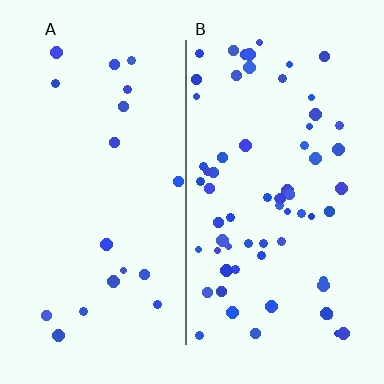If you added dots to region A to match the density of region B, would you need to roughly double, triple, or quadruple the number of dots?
Approximately quadruple.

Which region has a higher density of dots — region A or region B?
B (the right).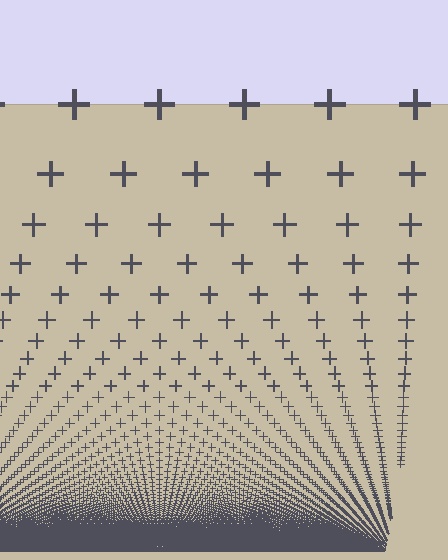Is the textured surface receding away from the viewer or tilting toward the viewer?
The surface appears to tilt toward the viewer. Texture elements get larger and sparser toward the top.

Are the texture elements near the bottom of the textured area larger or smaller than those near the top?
Smaller. The gradient is inverted — elements near the bottom are smaller and denser.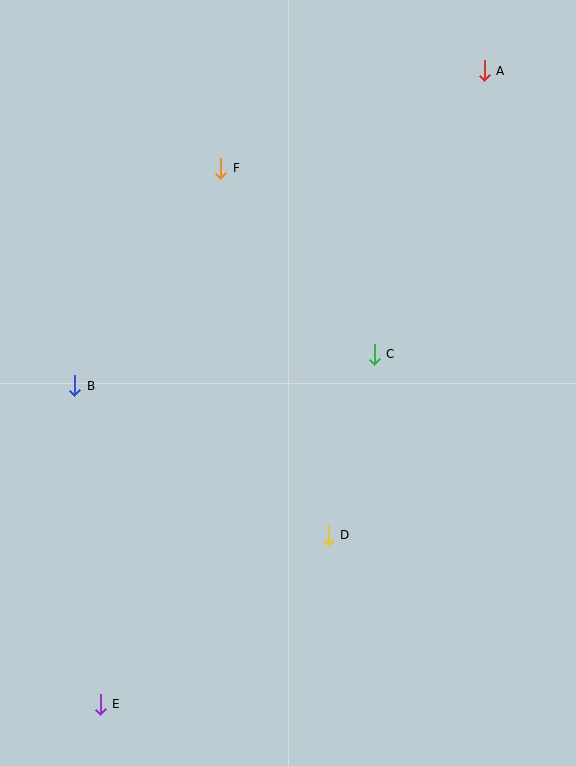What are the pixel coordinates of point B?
Point B is at (75, 386).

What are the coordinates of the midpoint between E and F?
The midpoint between E and F is at (161, 436).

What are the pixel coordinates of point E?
Point E is at (100, 704).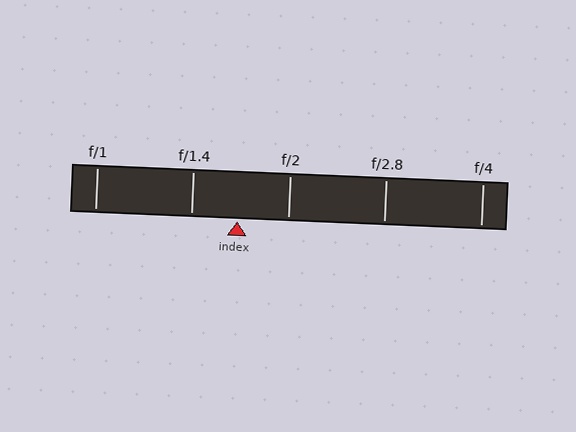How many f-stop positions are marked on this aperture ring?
There are 5 f-stop positions marked.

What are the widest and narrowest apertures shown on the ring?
The widest aperture shown is f/1 and the narrowest is f/4.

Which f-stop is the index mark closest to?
The index mark is closest to f/1.4.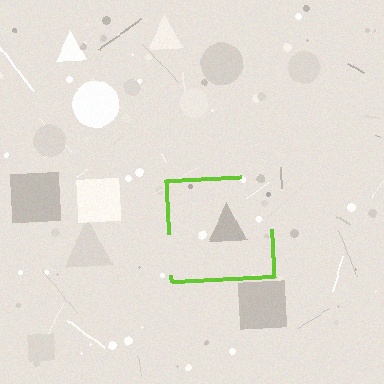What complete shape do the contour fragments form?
The contour fragments form a square.